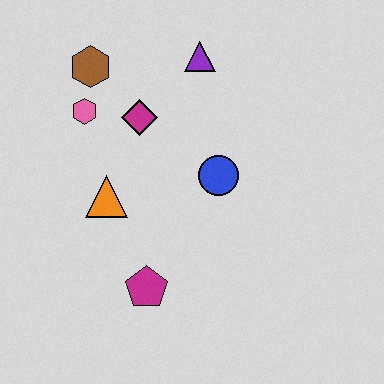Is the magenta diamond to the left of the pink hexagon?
No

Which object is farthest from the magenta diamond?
The magenta pentagon is farthest from the magenta diamond.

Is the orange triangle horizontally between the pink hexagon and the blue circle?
Yes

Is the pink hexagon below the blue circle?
No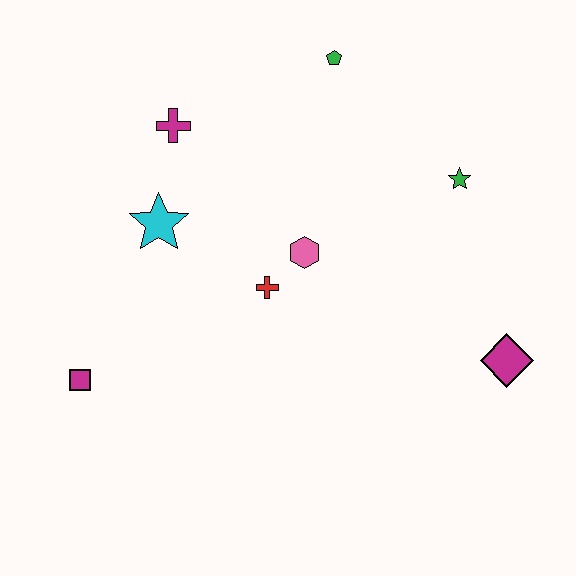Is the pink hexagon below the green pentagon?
Yes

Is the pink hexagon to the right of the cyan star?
Yes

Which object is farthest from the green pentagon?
The magenta square is farthest from the green pentagon.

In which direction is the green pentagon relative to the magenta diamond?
The green pentagon is above the magenta diamond.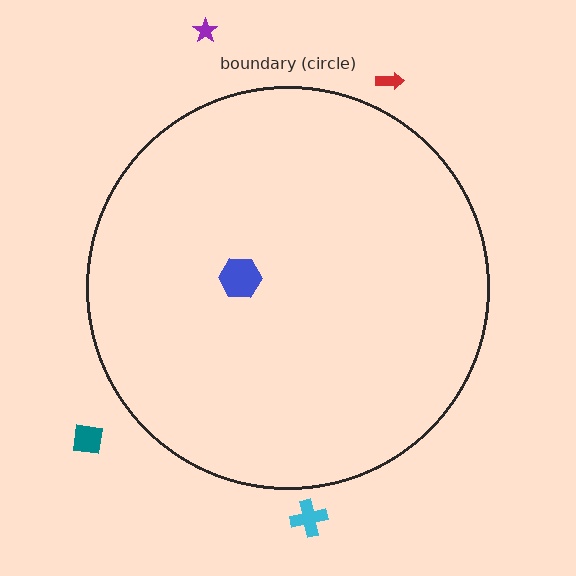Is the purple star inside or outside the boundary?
Outside.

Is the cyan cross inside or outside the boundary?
Outside.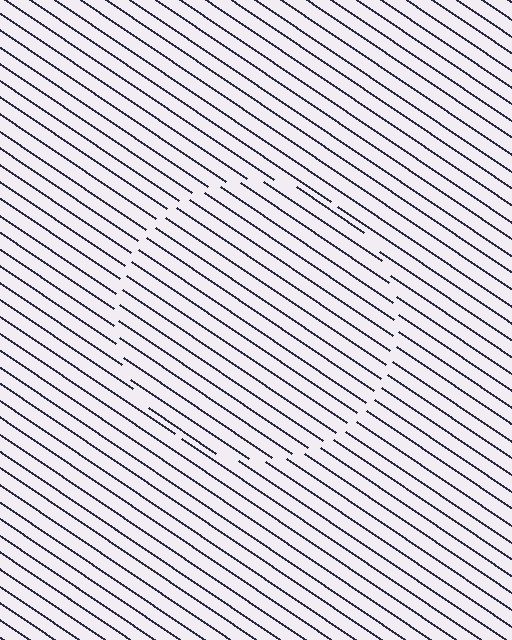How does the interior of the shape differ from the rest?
The interior of the shape contains the same grating, shifted by half a period — the contour is defined by the phase discontinuity where line-ends from the inner and outer gratings abut.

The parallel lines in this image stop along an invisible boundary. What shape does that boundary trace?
An illusory circle. The interior of the shape contains the same grating, shifted by half a period — the contour is defined by the phase discontinuity where line-ends from the inner and outer gratings abut.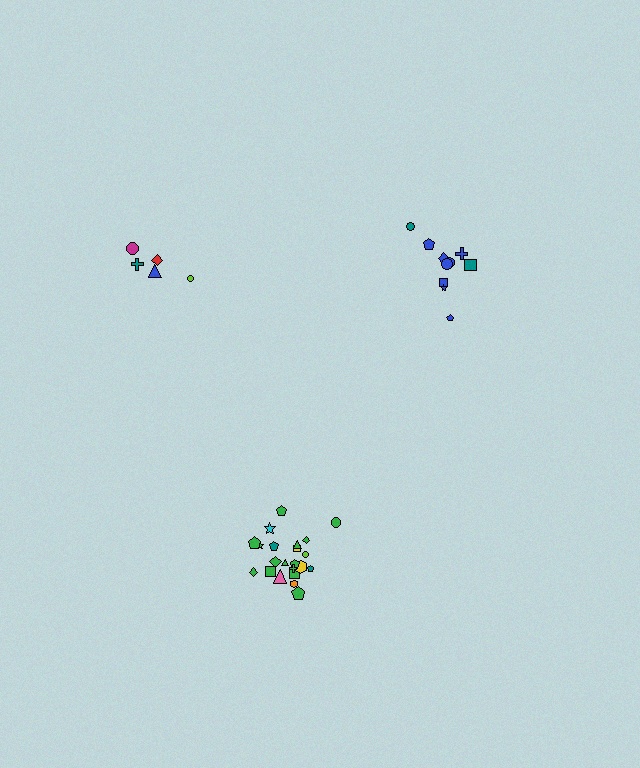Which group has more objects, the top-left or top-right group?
The top-right group.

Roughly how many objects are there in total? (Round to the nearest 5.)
Roughly 35 objects in total.